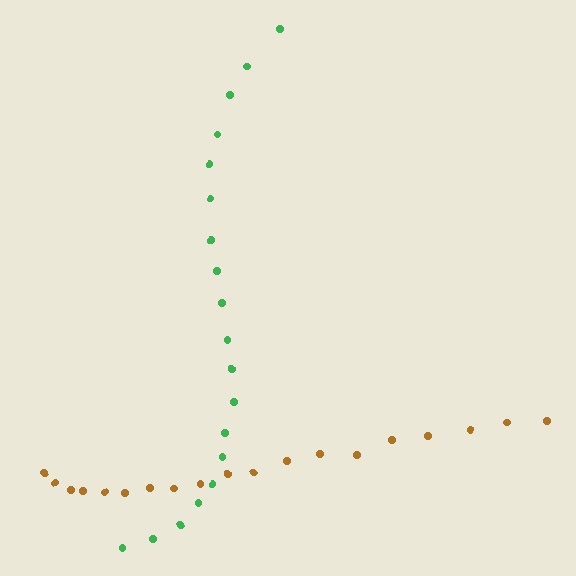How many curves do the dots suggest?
There are 2 distinct paths.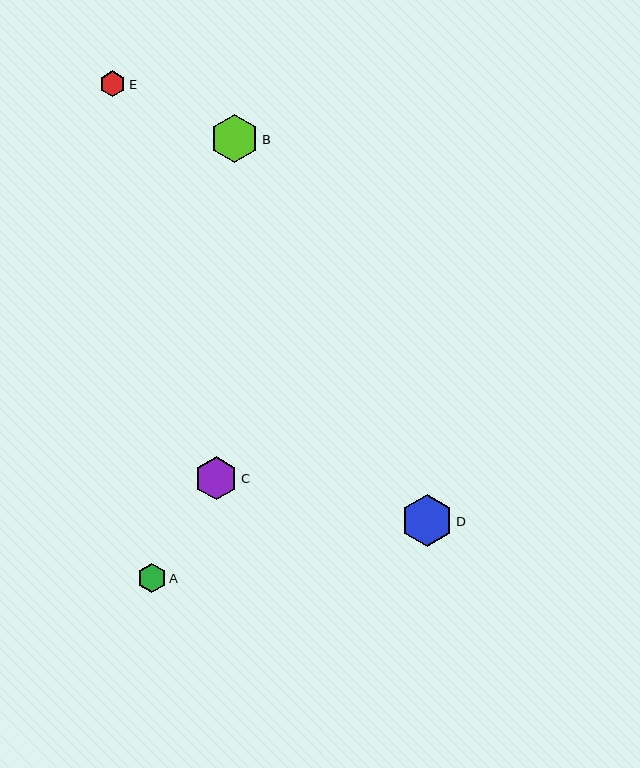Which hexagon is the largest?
Hexagon D is the largest with a size of approximately 52 pixels.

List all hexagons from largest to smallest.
From largest to smallest: D, B, C, A, E.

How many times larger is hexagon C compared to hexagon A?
Hexagon C is approximately 1.5 times the size of hexagon A.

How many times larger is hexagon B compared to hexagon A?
Hexagon B is approximately 1.7 times the size of hexagon A.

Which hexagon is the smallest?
Hexagon E is the smallest with a size of approximately 26 pixels.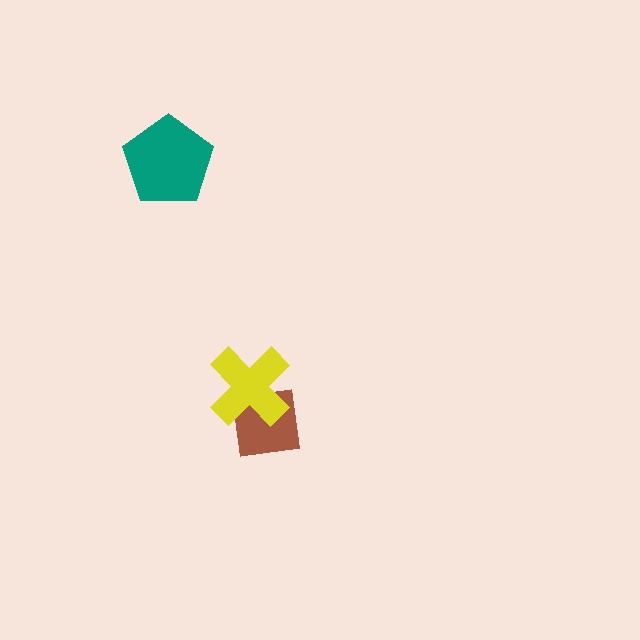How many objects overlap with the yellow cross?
1 object overlaps with the yellow cross.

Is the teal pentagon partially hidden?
No, no other shape covers it.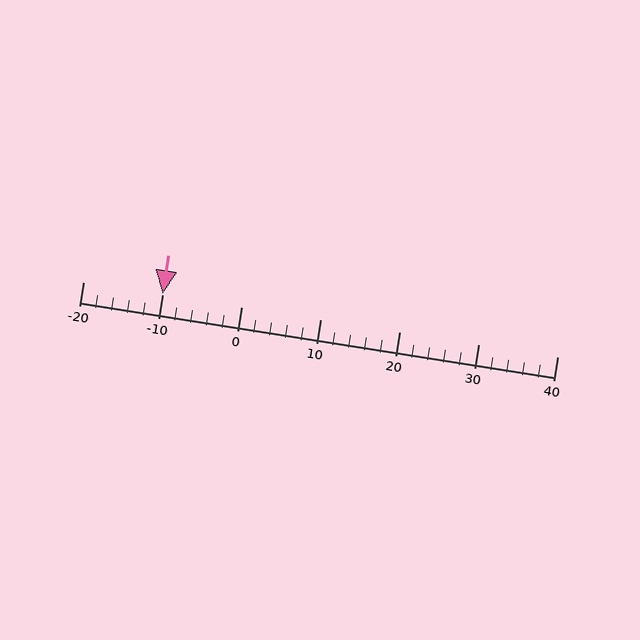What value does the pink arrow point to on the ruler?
The pink arrow points to approximately -10.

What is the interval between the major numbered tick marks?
The major tick marks are spaced 10 units apart.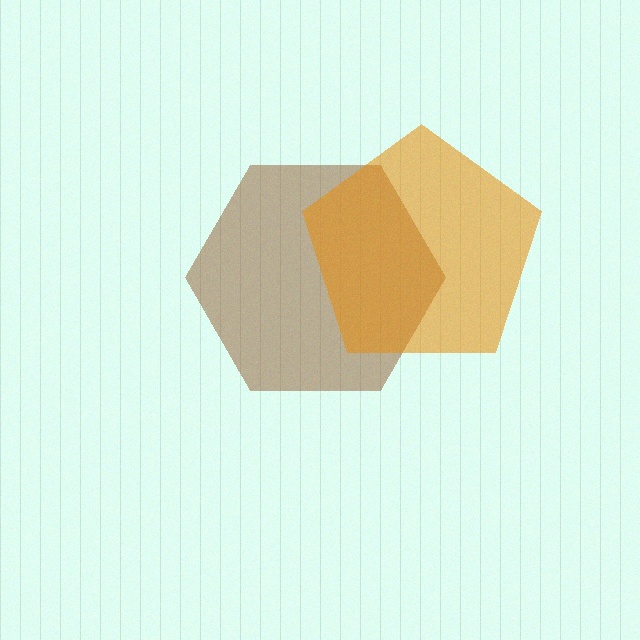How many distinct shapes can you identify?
There are 2 distinct shapes: a brown hexagon, an orange pentagon.